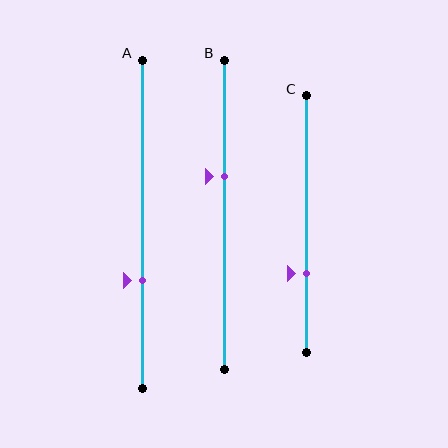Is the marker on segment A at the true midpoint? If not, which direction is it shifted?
No, the marker on segment A is shifted downward by about 17% of the segment length.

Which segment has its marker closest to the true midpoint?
Segment B has its marker closest to the true midpoint.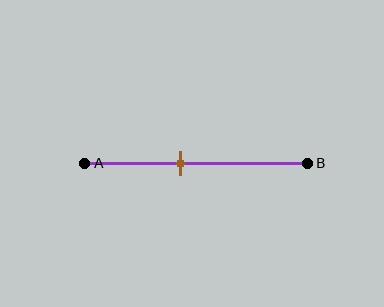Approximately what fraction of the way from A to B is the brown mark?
The brown mark is approximately 45% of the way from A to B.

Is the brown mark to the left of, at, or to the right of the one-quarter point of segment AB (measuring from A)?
The brown mark is to the right of the one-quarter point of segment AB.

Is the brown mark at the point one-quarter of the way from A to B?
No, the mark is at about 45% from A, not at the 25% one-quarter point.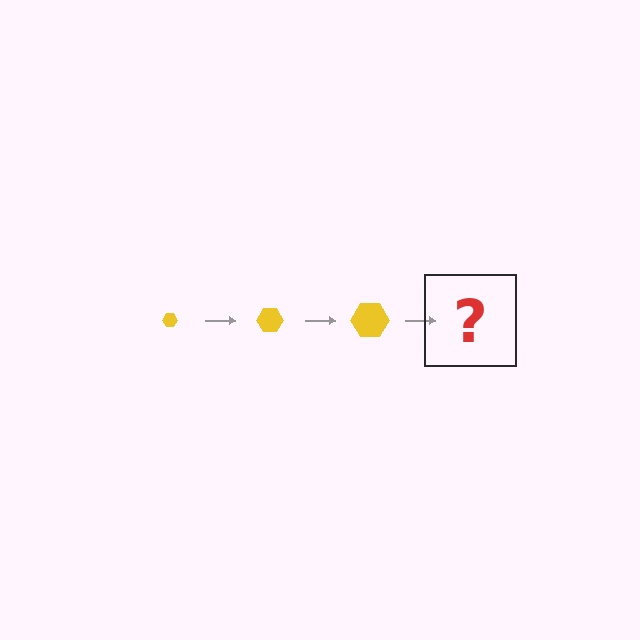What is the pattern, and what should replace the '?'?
The pattern is that the hexagon gets progressively larger each step. The '?' should be a yellow hexagon, larger than the previous one.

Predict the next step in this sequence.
The next step is a yellow hexagon, larger than the previous one.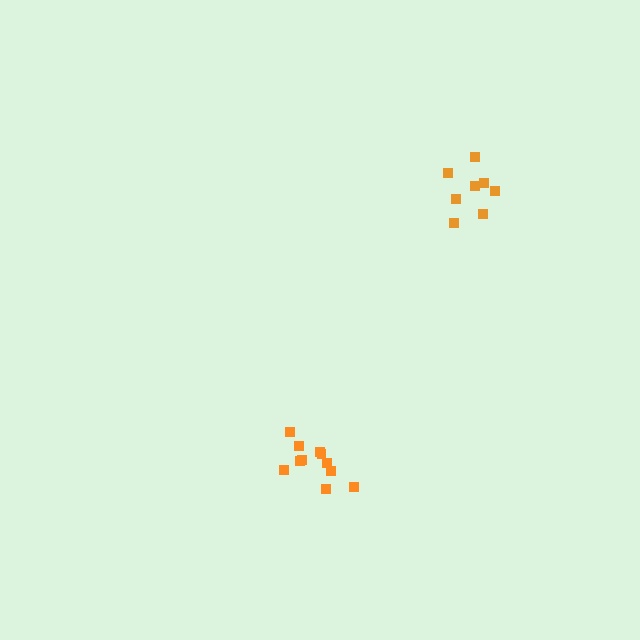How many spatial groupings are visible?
There are 2 spatial groupings.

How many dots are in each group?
Group 1: 11 dots, Group 2: 8 dots (19 total).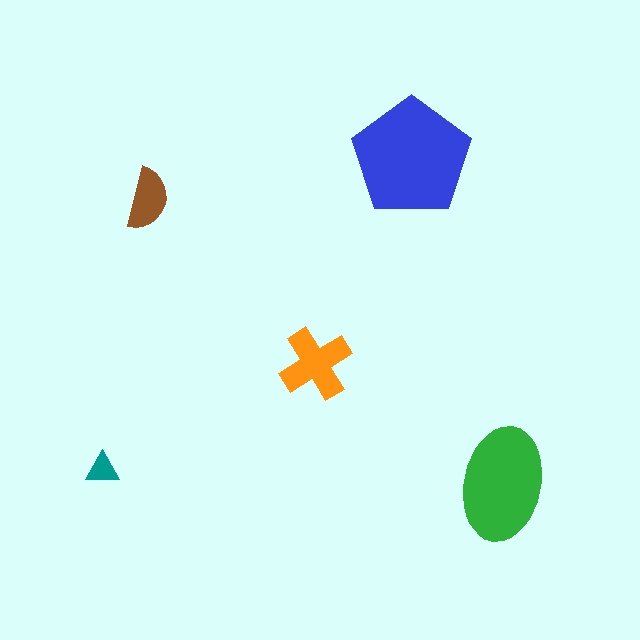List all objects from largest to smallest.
The blue pentagon, the green ellipse, the orange cross, the brown semicircle, the teal triangle.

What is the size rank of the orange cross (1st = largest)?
3rd.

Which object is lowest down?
The green ellipse is bottommost.